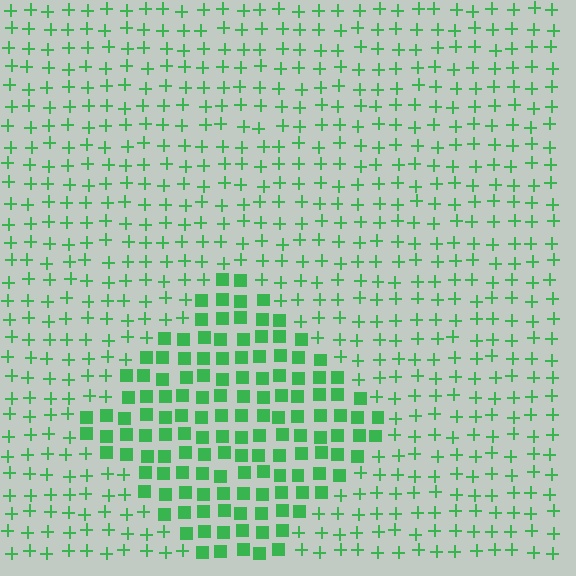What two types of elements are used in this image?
The image uses squares inside the diamond region and plus signs outside it.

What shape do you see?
I see a diamond.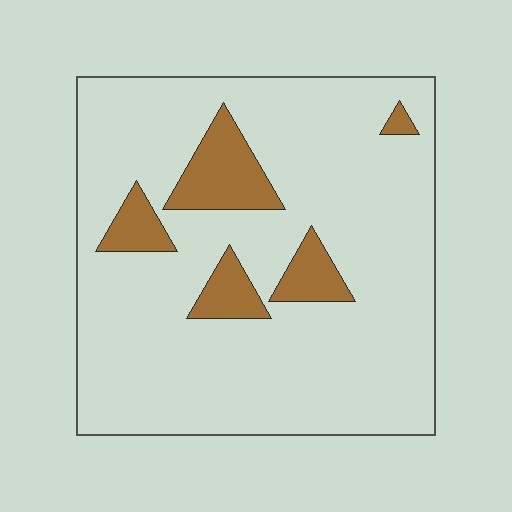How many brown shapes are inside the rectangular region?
5.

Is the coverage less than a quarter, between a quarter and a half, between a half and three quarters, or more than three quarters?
Less than a quarter.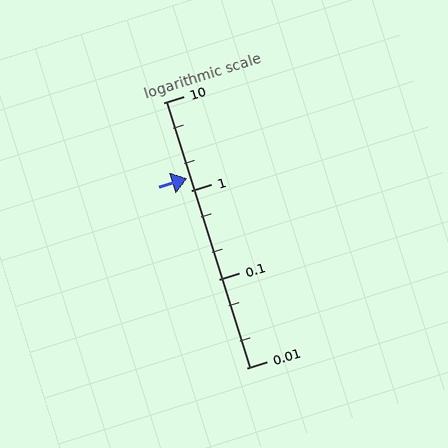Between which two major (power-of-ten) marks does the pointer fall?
The pointer is between 1 and 10.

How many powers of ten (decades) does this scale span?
The scale spans 3 decades, from 0.01 to 10.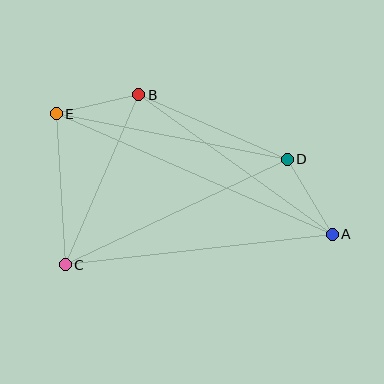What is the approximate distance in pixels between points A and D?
The distance between A and D is approximately 87 pixels.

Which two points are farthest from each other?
Points A and E are farthest from each other.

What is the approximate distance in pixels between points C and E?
The distance between C and E is approximately 152 pixels.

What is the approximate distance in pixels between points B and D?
The distance between B and D is approximately 162 pixels.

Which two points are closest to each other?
Points B and E are closest to each other.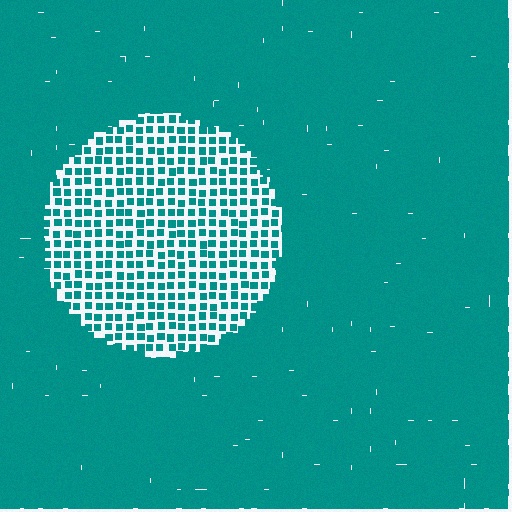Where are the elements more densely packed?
The elements are more densely packed outside the circle boundary.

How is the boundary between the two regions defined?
The boundary is defined by a change in element density (approximately 2.7x ratio). All elements are the same color, size, and shape.